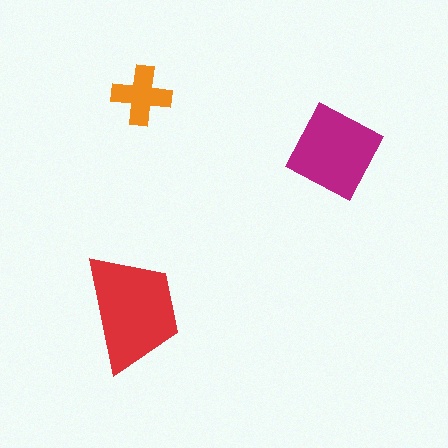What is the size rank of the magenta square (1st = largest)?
2nd.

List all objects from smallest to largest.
The orange cross, the magenta square, the red trapezoid.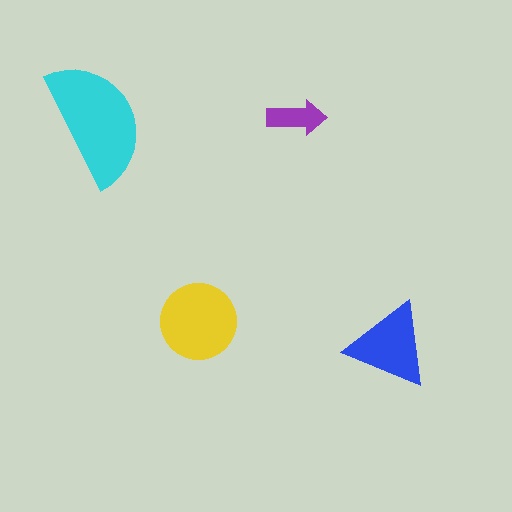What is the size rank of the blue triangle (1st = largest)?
3rd.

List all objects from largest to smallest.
The cyan semicircle, the yellow circle, the blue triangle, the purple arrow.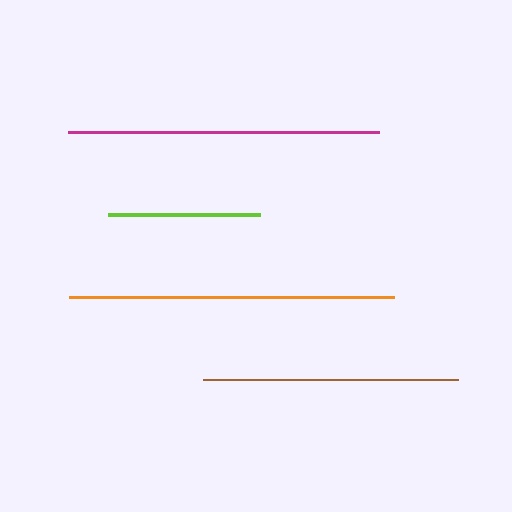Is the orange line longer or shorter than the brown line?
The orange line is longer than the brown line.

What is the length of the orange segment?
The orange segment is approximately 325 pixels long.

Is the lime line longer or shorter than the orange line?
The orange line is longer than the lime line.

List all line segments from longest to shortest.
From longest to shortest: orange, magenta, brown, lime.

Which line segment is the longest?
The orange line is the longest at approximately 325 pixels.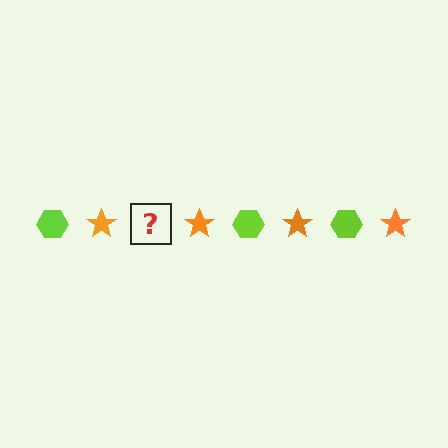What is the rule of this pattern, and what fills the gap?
The rule is that the pattern alternates between lime hexagon and orange star. The gap should be filled with a lime hexagon.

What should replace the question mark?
The question mark should be replaced with a lime hexagon.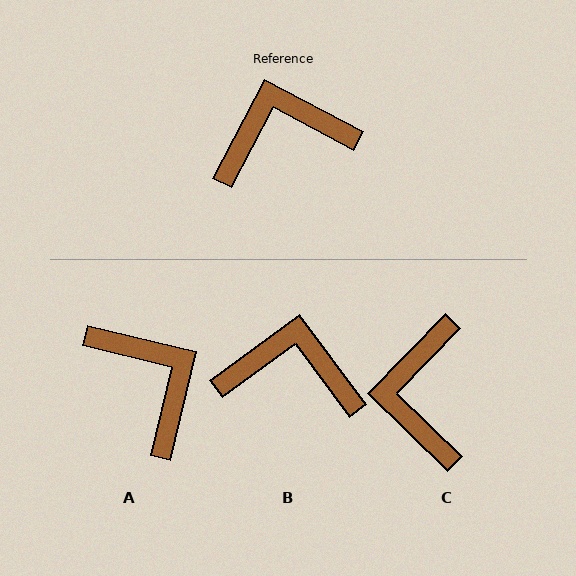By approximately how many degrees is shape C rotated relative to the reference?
Approximately 74 degrees counter-clockwise.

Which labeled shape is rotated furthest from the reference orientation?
A, about 76 degrees away.